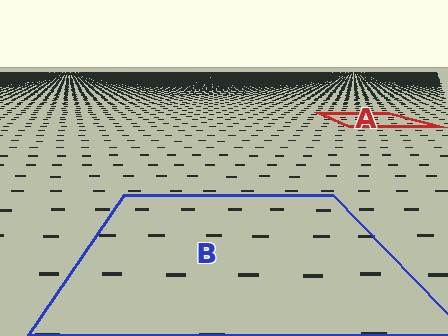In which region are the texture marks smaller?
The texture marks are smaller in region A, because it is farther away.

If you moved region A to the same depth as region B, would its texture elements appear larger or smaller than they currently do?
They would appear larger. At a closer depth, the same texture elements are projected at a bigger on-screen size.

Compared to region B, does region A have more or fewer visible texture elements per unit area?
Region A has more texture elements per unit area — they are packed more densely because it is farther away.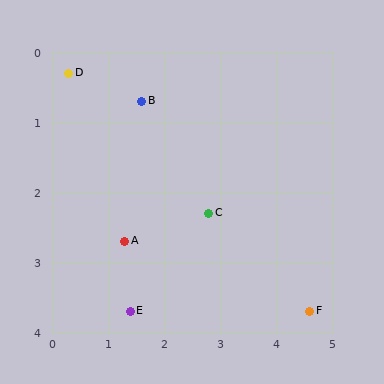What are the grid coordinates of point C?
Point C is at approximately (2.8, 2.3).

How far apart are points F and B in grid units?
Points F and B are about 4.2 grid units apart.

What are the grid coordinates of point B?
Point B is at approximately (1.6, 0.7).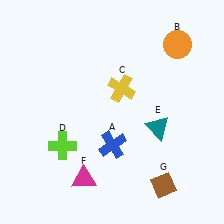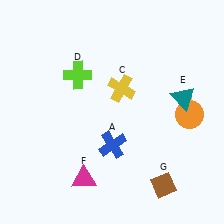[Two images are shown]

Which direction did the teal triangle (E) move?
The teal triangle (E) moved up.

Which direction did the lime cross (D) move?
The lime cross (D) moved up.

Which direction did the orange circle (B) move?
The orange circle (B) moved down.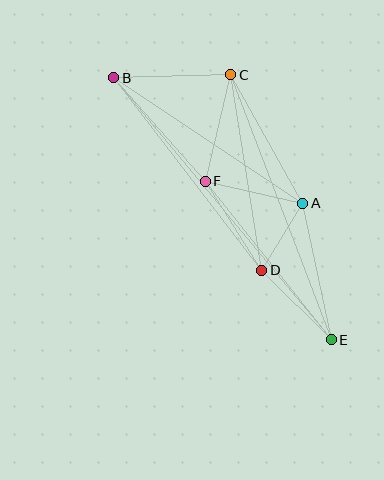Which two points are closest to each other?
Points A and D are closest to each other.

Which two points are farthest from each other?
Points B and E are farthest from each other.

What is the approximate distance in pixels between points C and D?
The distance between C and D is approximately 198 pixels.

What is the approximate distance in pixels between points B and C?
The distance between B and C is approximately 117 pixels.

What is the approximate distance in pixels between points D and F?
The distance between D and F is approximately 106 pixels.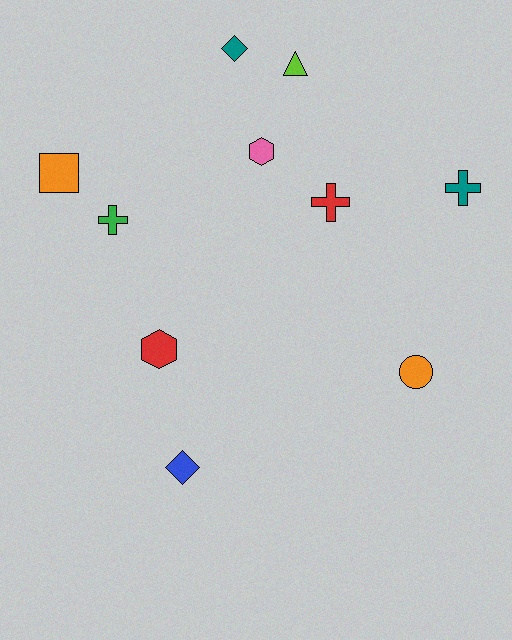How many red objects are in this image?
There are 2 red objects.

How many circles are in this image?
There is 1 circle.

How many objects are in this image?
There are 10 objects.